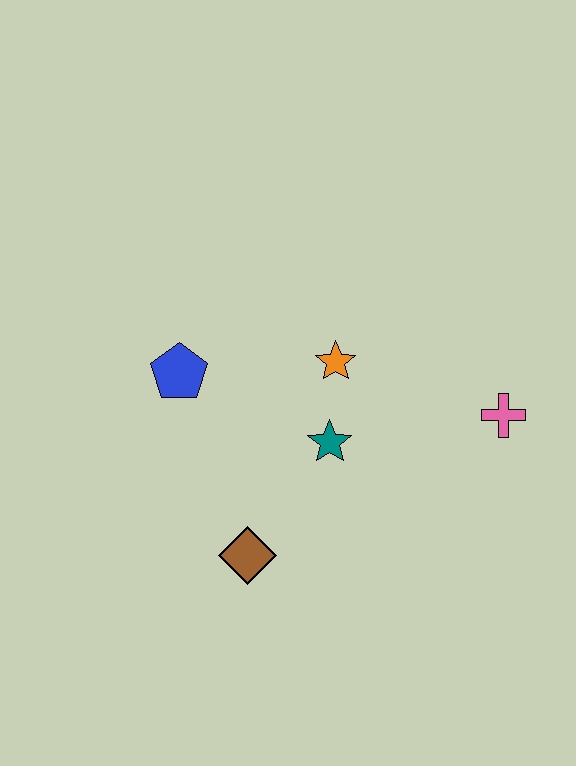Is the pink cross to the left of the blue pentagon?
No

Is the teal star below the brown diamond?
No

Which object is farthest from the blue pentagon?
The pink cross is farthest from the blue pentagon.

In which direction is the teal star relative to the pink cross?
The teal star is to the left of the pink cross.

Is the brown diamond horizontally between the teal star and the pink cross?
No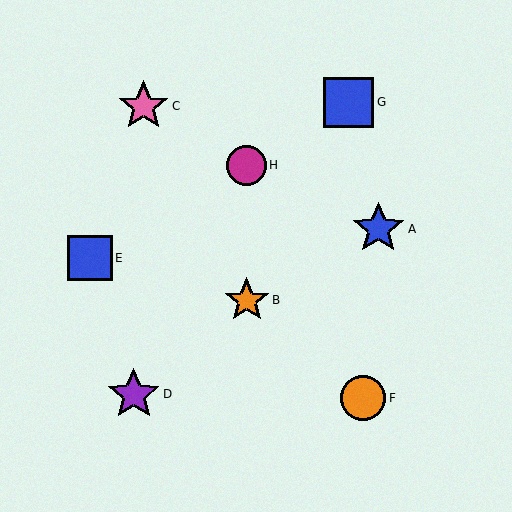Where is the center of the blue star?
The center of the blue star is at (378, 229).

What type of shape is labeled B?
Shape B is an orange star.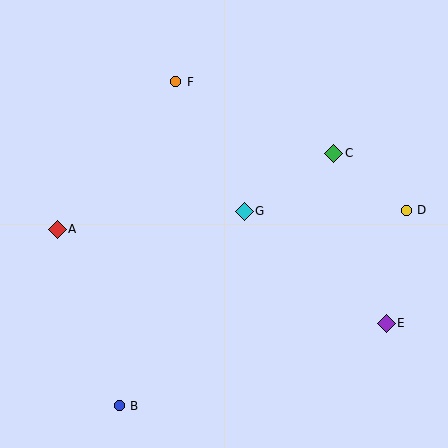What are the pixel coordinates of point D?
Point D is at (406, 210).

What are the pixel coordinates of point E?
Point E is at (386, 323).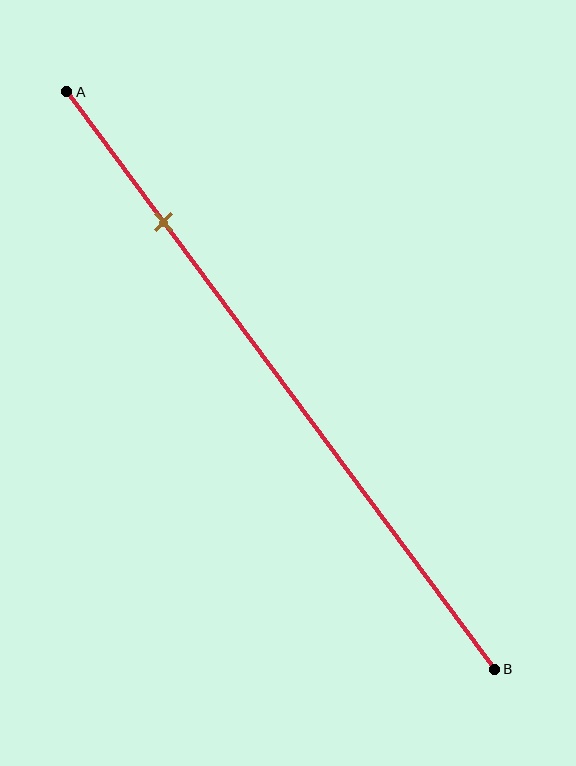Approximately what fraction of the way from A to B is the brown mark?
The brown mark is approximately 25% of the way from A to B.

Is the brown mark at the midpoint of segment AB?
No, the mark is at about 25% from A, not at the 50% midpoint.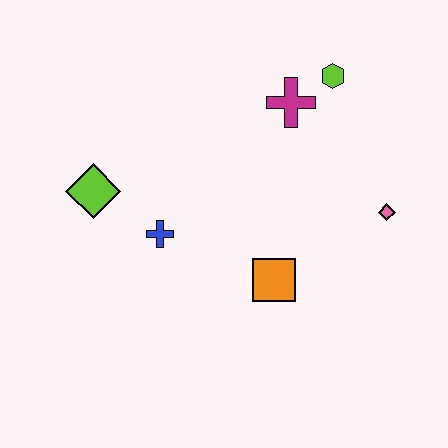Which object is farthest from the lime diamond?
The pink diamond is farthest from the lime diamond.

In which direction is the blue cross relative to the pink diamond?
The blue cross is to the left of the pink diamond.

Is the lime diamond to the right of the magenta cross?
No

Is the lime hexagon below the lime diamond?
No